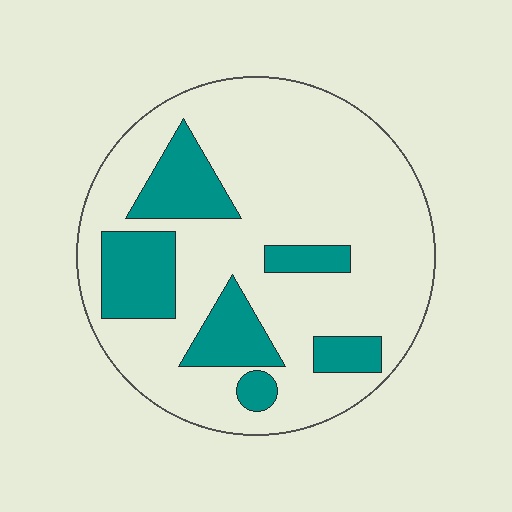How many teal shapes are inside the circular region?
6.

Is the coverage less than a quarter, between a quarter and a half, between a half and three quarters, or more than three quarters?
Less than a quarter.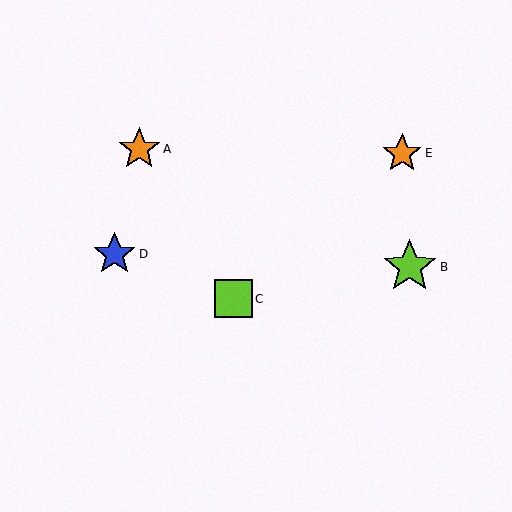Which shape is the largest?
The lime star (labeled B) is the largest.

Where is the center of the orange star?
The center of the orange star is at (402, 153).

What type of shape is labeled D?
Shape D is a blue star.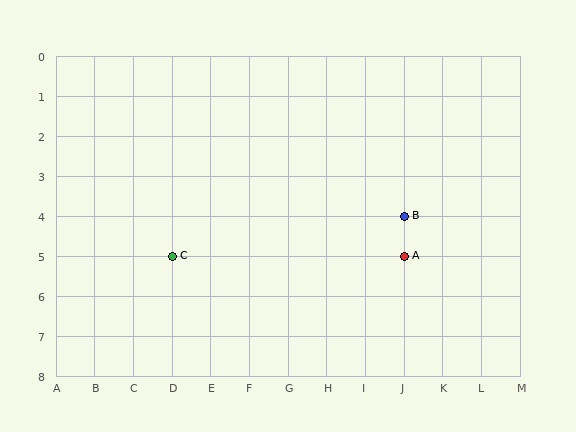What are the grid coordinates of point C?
Point C is at grid coordinates (D, 5).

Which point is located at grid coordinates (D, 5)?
Point C is at (D, 5).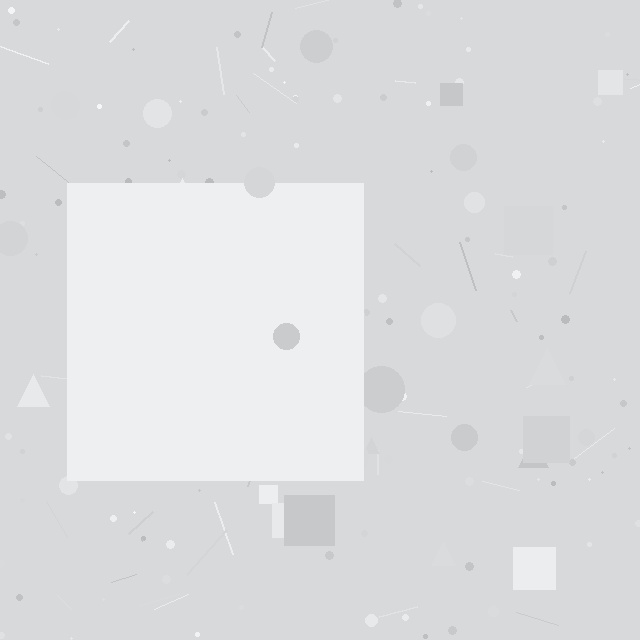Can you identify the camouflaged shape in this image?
The camouflaged shape is a square.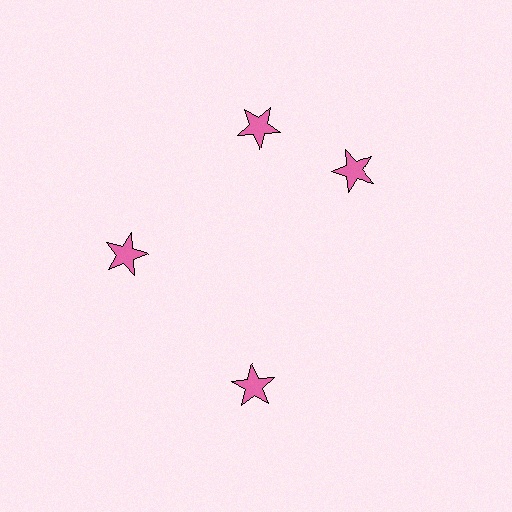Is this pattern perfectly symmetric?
No. The 4 pink stars are arranged in a ring, but one element near the 3 o'clock position is rotated out of alignment along the ring, breaking the 4-fold rotational symmetry.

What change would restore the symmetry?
The symmetry would be restored by rotating it back into even spacing with its neighbors so that all 4 stars sit at equal angles and equal distance from the center.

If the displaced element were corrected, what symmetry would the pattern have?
It would have 4-fold rotational symmetry — the pattern would map onto itself every 90 degrees.